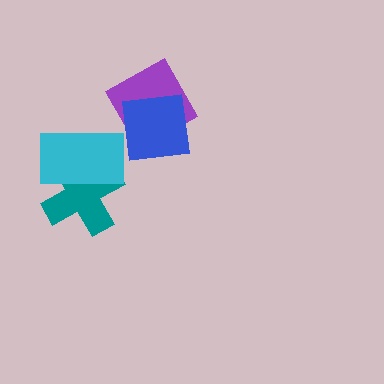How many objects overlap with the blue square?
1 object overlaps with the blue square.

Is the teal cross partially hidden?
Yes, it is partially covered by another shape.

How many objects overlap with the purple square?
1 object overlaps with the purple square.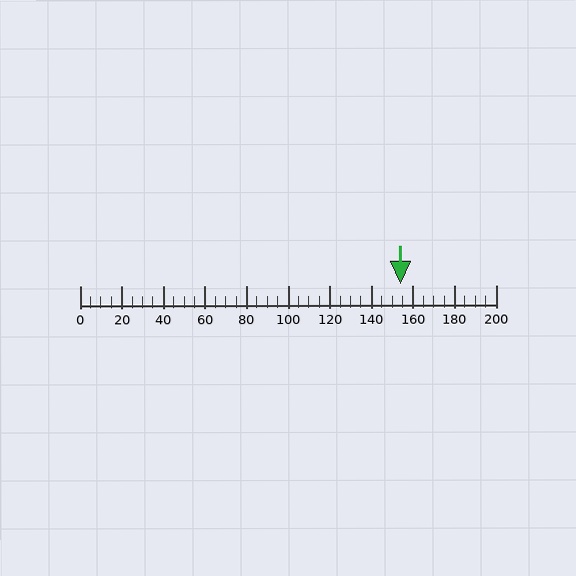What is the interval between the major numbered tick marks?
The major tick marks are spaced 20 units apart.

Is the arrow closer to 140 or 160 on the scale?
The arrow is closer to 160.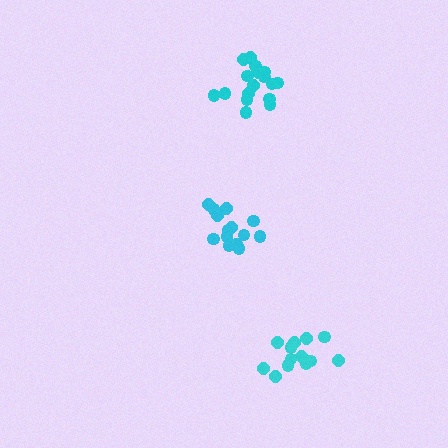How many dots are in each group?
Group 1: 14 dots, Group 2: 13 dots, Group 3: 18 dots (45 total).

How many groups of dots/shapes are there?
There are 3 groups.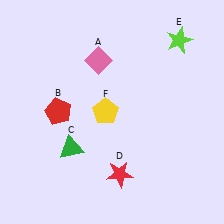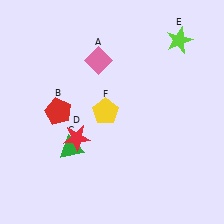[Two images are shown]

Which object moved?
The red star (D) moved left.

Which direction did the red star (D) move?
The red star (D) moved left.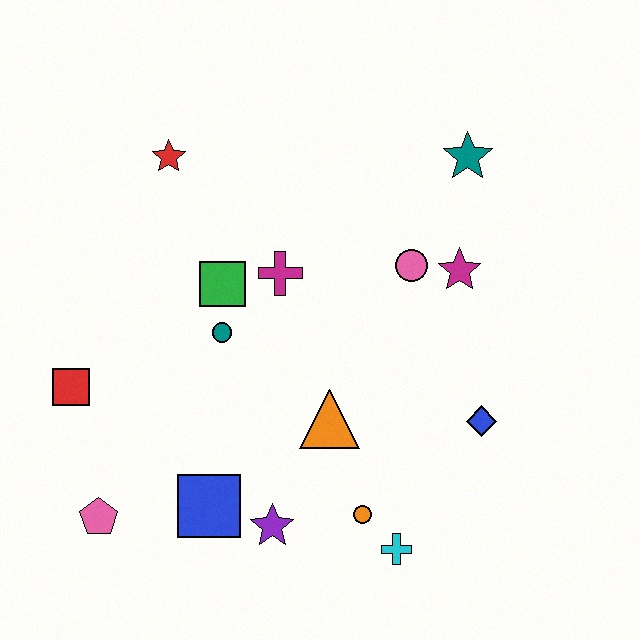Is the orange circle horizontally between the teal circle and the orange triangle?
No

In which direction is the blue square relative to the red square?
The blue square is to the right of the red square.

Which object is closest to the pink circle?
The magenta star is closest to the pink circle.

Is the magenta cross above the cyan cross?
Yes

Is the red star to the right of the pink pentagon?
Yes